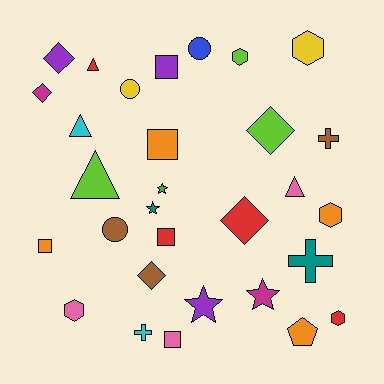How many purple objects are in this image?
There are 3 purple objects.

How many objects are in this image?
There are 30 objects.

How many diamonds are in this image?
There are 5 diamonds.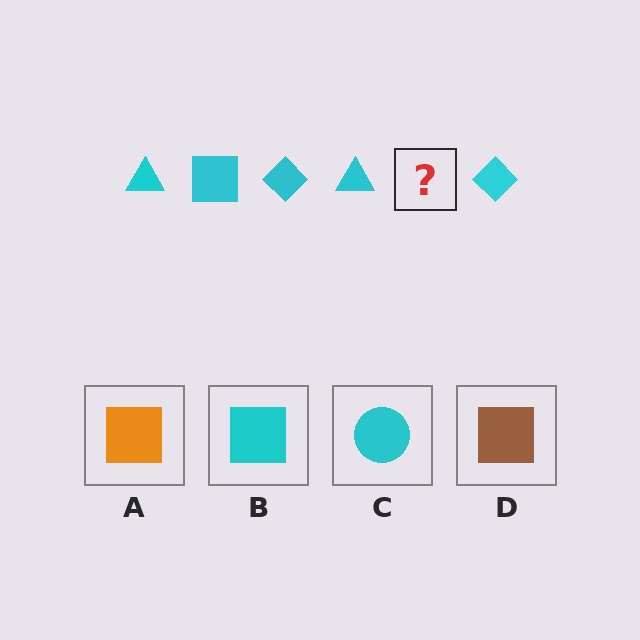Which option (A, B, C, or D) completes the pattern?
B.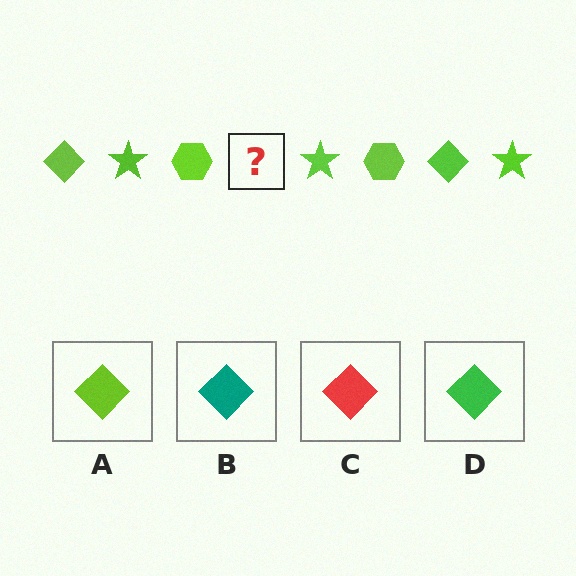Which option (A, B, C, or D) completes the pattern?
A.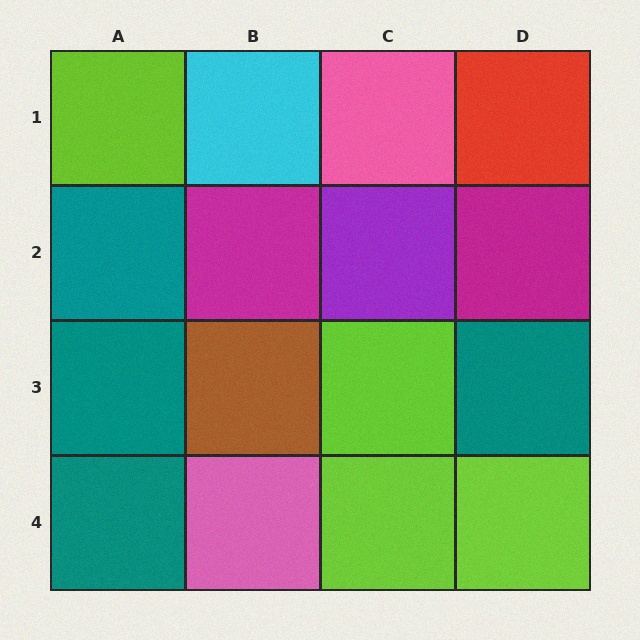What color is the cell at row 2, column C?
Purple.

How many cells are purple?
1 cell is purple.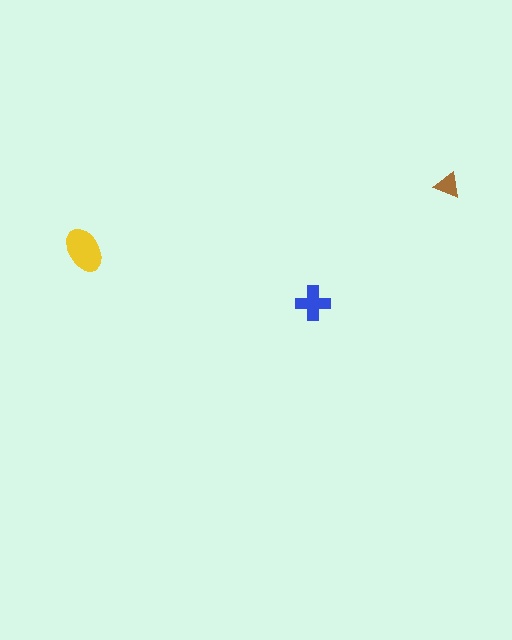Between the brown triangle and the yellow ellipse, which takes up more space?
The yellow ellipse.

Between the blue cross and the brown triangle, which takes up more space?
The blue cross.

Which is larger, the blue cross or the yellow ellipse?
The yellow ellipse.